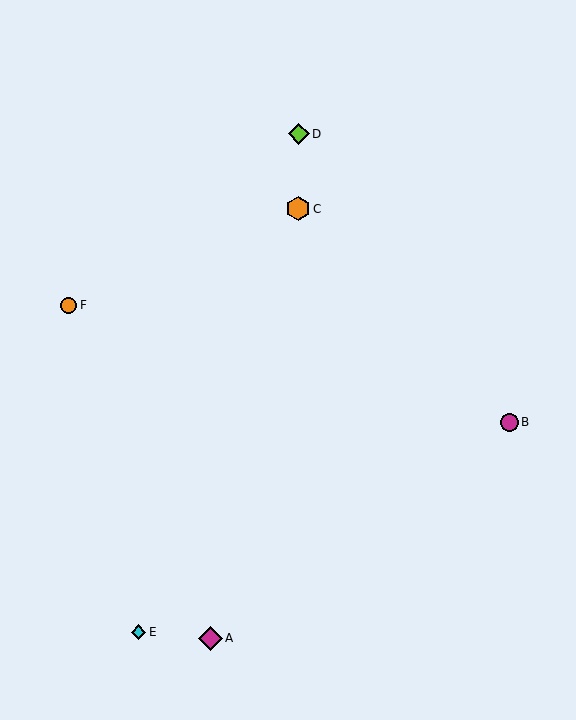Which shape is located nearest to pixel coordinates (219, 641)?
The magenta diamond (labeled A) at (211, 638) is nearest to that location.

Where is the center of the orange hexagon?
The center of the orange hexagon is at (298, 209).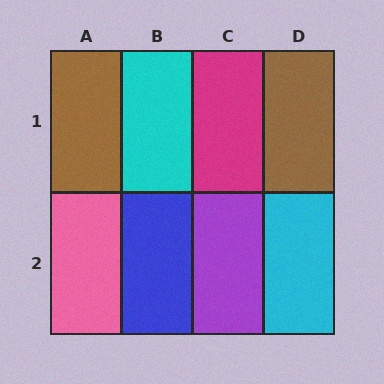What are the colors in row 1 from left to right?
Brown, cyan, magenta, brown.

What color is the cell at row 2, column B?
Blue.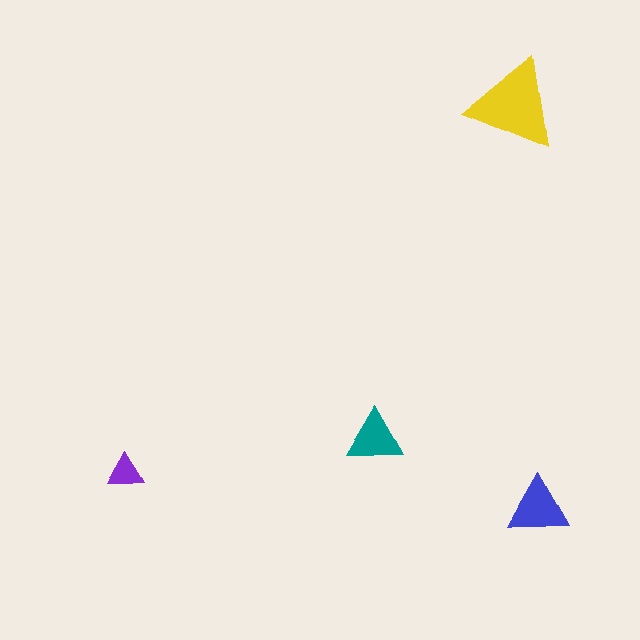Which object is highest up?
The yellow triangle is topmost.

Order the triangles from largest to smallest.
the yellow one, the blue one, the teal one, the purple one.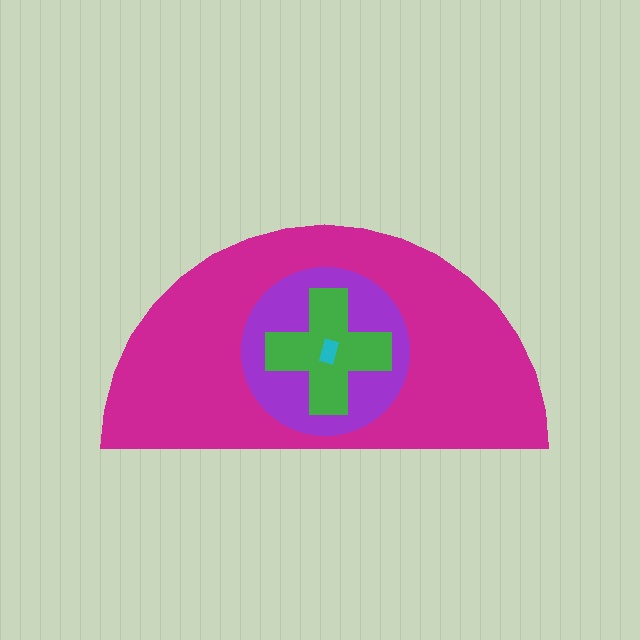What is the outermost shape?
The magenta semicircle.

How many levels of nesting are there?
4.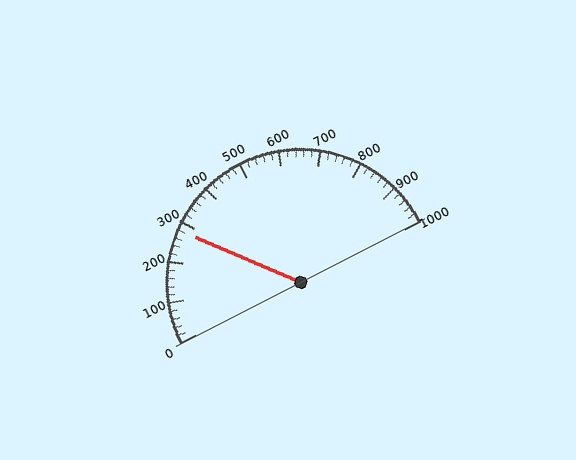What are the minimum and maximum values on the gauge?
The gauge ranges from 0 to 1000.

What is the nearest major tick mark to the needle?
The nearest major tick mark is 300.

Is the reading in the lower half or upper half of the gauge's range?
The reading is in the lower half of the range (0 to 1000).